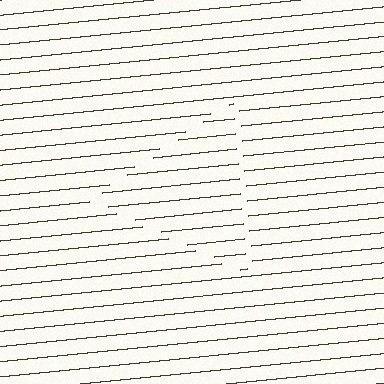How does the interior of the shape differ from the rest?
The interior of the shape contains the same grating, shifted by half a period — the contour is defined by the phase discontinuity where line-ends from the inner and outer gratings abut.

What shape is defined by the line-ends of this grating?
An illusory triangle. The interior of the shape contains the same grating, shifted by half a period — the contour is defined by the phase discontinuity where line-ends from the inner and outer gratings abut.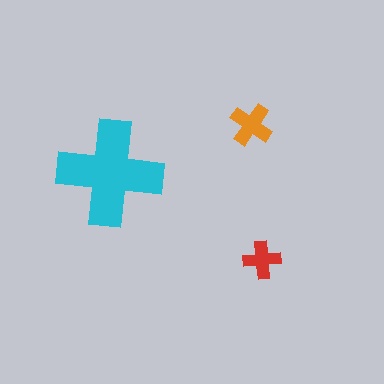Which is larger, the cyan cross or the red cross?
The cyan one.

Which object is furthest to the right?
The red cross is rightmost.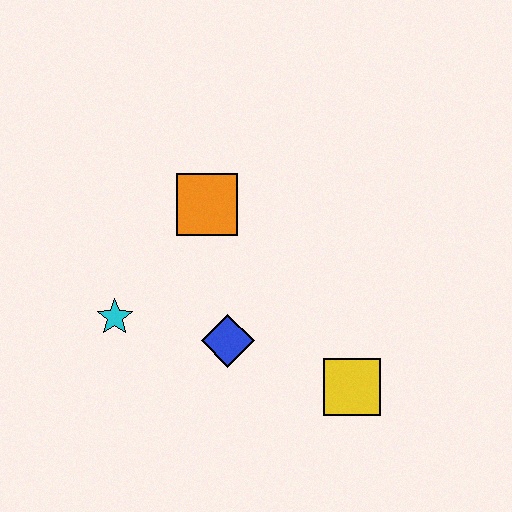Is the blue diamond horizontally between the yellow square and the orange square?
Yes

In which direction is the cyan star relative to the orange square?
The cyan star is below the orange square.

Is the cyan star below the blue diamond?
No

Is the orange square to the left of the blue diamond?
Yes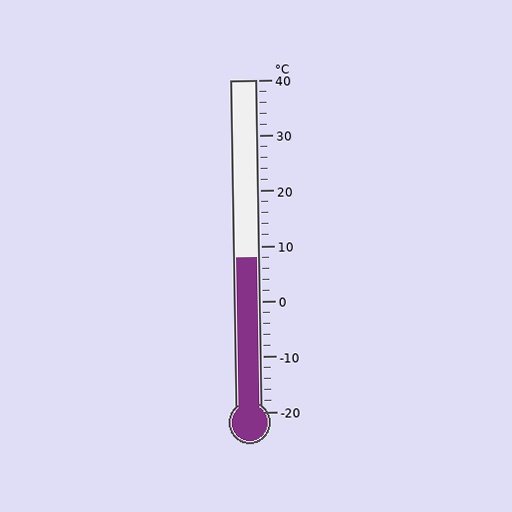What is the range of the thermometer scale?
The thermometer scale ranges from -20°C to 40°C.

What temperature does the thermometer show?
The thermometer shows approximately 8°C.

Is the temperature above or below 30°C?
The temperature is below 30°C.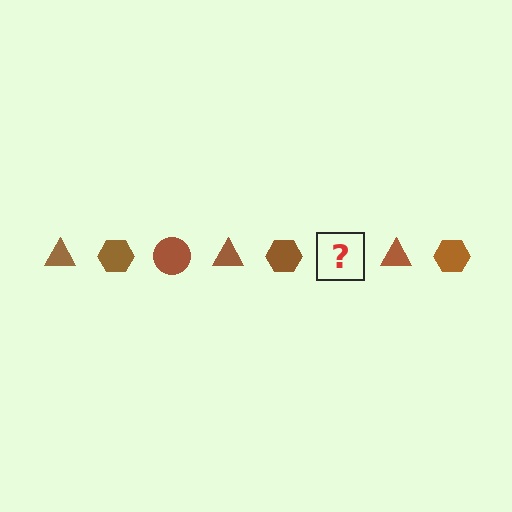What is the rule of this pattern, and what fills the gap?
The rule is that the pattern cycles through triangle, hexagon, circle shapes in brown. The gap should be filled with a brown circle.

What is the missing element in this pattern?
The missing element is a brown circle.